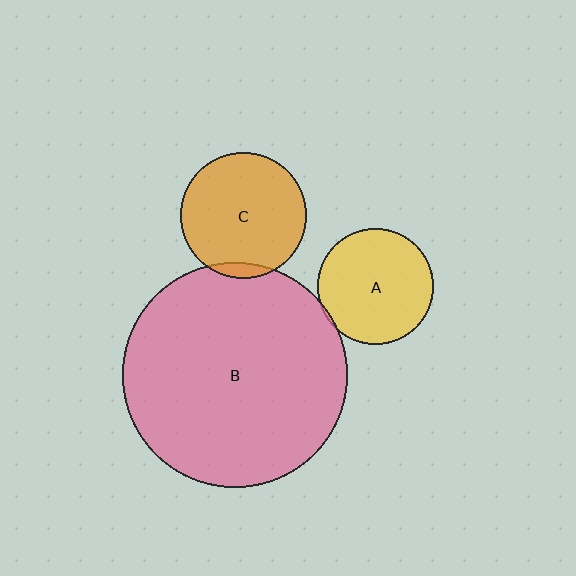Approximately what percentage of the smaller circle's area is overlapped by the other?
Approximately 5%.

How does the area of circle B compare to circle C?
Approximately 3.2 times.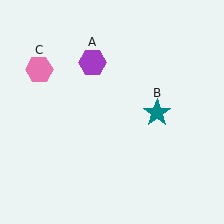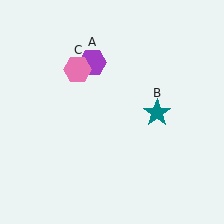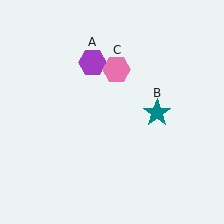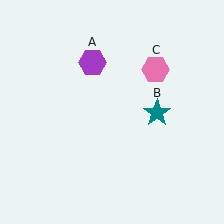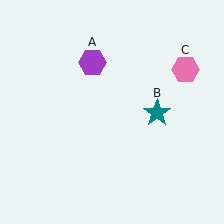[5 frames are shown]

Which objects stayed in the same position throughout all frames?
Purple hexagon (object A) and teal star (object B) remained stationary.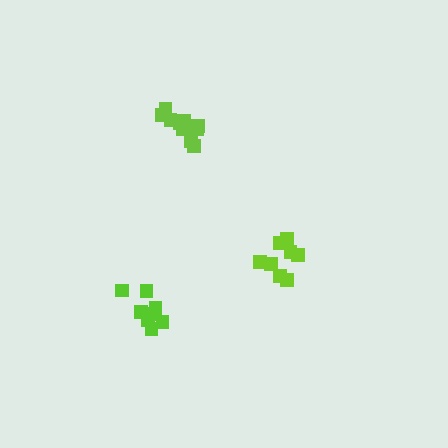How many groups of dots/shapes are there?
There are 3 groups.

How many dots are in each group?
Group 1: 11 dots, Group 2: 8 dots, Group 3: 8 dots (27 total).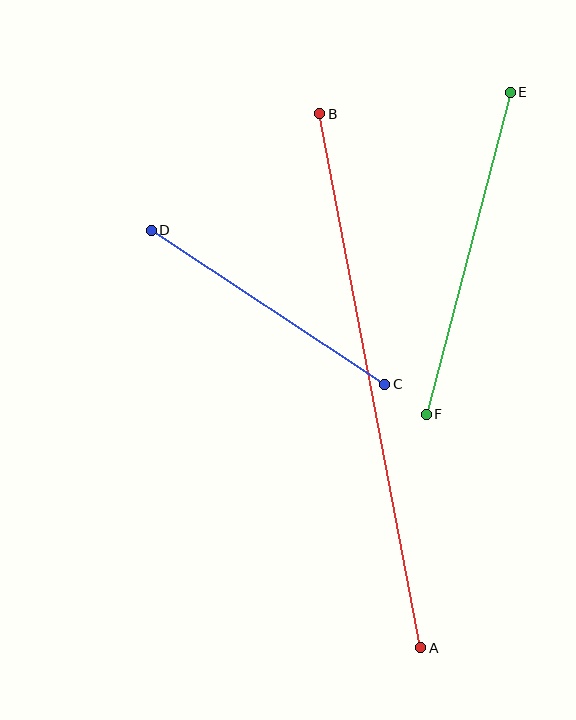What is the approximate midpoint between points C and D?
The midpoint is at approximately (268, 307) pixels.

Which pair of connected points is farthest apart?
Points A and B are farthest apart.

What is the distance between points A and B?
The distance is approximately 544 pixels.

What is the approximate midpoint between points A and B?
The midpoint is at approximately (370, 381) pixels.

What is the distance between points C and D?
The distance is approximately 280 pixels.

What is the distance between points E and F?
The distance is approximately 333 pixels.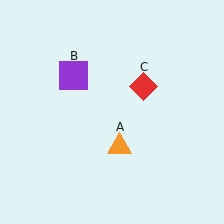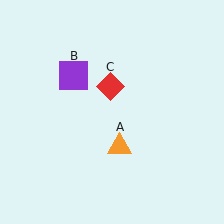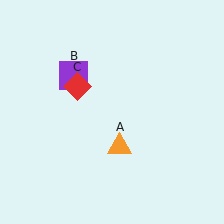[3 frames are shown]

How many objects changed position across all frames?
1 object changed position: red diamond (object C).